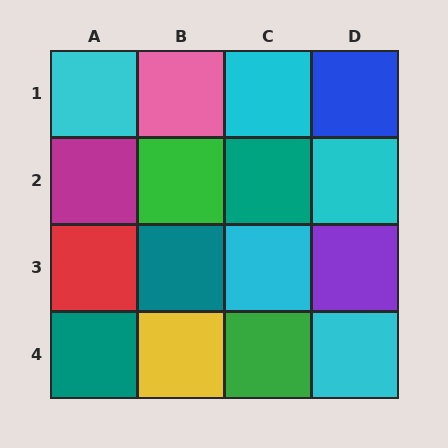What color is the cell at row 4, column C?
Green.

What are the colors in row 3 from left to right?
Red, teal, cyan, purple.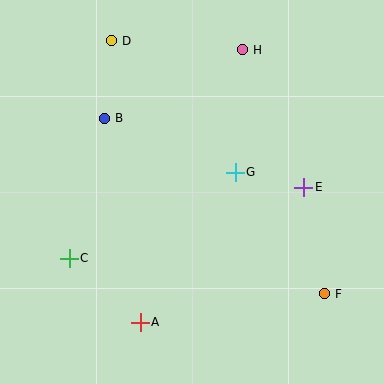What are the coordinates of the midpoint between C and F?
The midpoint between C and F is at (197, 276).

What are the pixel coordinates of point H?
Point H is at (242, 50).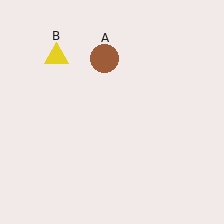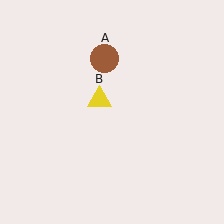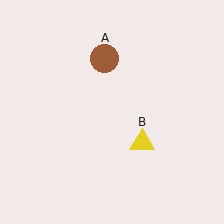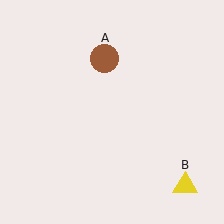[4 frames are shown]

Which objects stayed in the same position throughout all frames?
Brown circle (object A) remained stationary.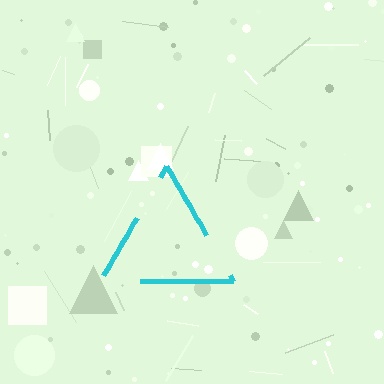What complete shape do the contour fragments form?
The contour fragments form a triangle.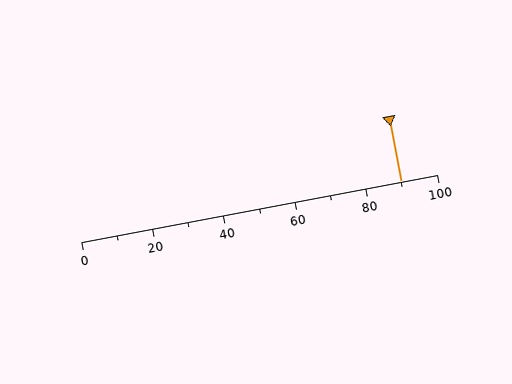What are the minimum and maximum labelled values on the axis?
The axis runs from 0 to 100.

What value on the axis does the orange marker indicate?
The marker indicates approximately 90.